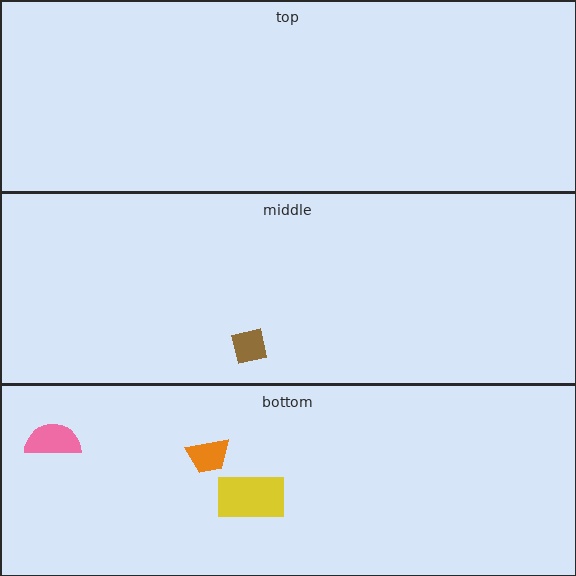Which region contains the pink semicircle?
The bottom region.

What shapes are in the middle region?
The brown square.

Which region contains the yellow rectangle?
The bottom region.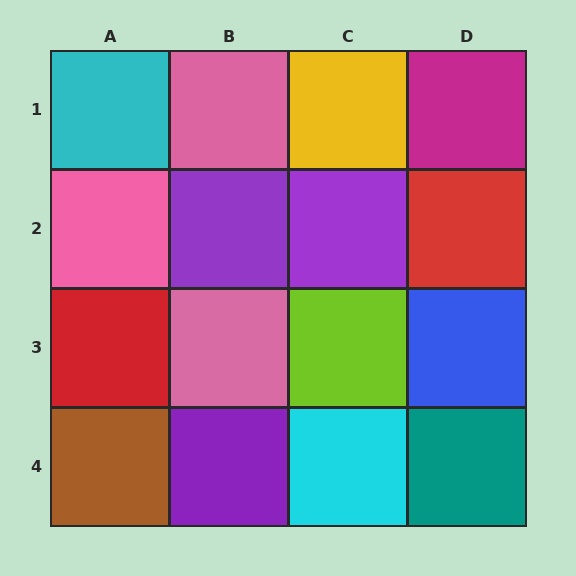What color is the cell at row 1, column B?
Pink.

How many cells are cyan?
2 cells are cyan.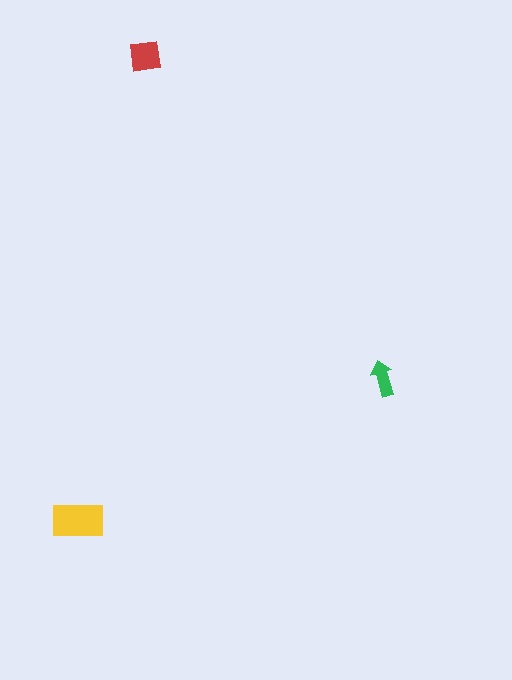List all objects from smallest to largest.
The green arrow, the red square, the yellow rectangle.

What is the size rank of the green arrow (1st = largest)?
3rd.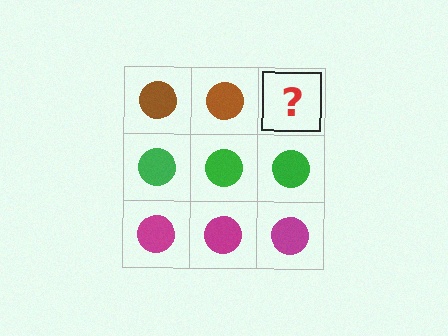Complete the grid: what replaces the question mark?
The question mark should be replaced with a brown circle.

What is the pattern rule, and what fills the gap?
The rule is that each row has a consistent color. The gap should be filled with a brown circle.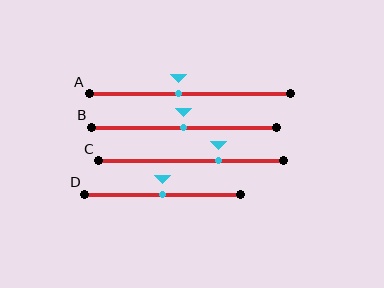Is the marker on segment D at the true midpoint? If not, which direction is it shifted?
Yes, the marker on segment D is at the true midpoint.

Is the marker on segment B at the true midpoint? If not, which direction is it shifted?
Yes, the marker on segment B is at the true midpoint.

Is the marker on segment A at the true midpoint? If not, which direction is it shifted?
No, the marker on segment A is shifted to the left by about 6% of the segment length.